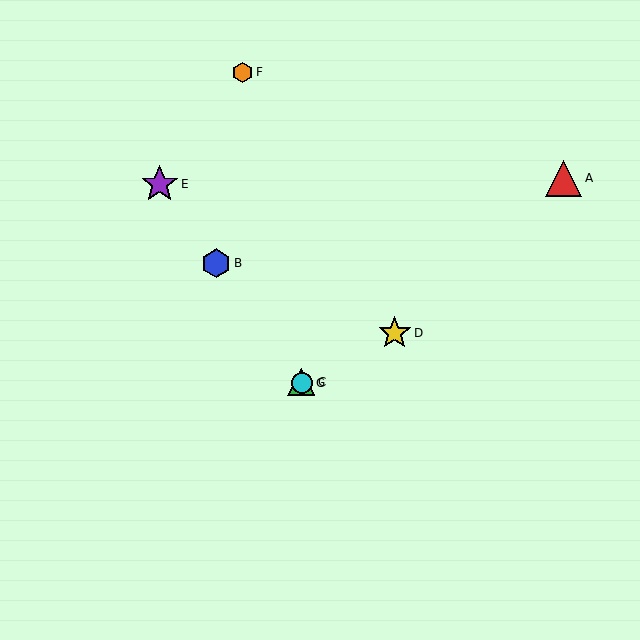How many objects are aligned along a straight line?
4 objects (B, C, E, G) are aligned along a straight line.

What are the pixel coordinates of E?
Object E is at (160, 184).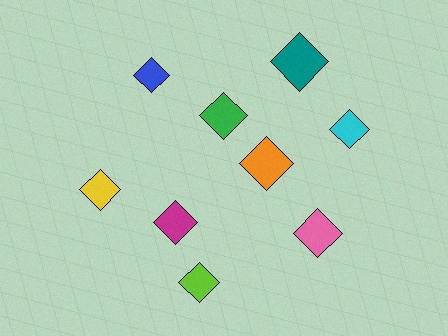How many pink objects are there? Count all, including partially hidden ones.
There is 1 pink object.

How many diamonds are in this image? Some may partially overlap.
There are 9 diamonds.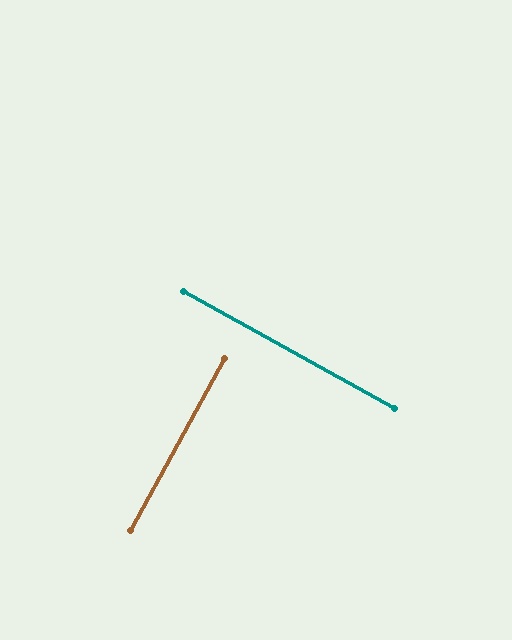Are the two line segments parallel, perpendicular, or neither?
Perpendicular — they meet at approximately 89°.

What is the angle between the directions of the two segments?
Approximately 89 degrees.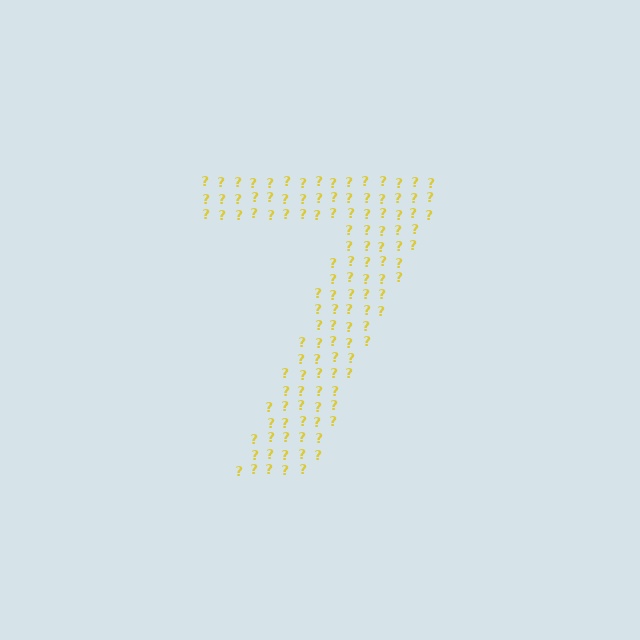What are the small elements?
The small elements are question marks.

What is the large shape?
The large shape is the digit 7.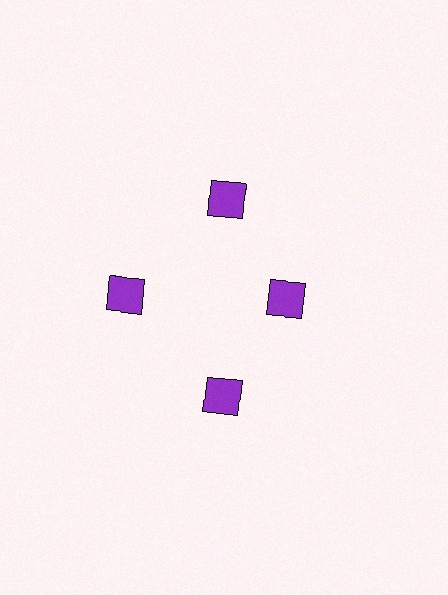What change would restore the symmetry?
The symmetry would be restored by moving it outward, back onto the ring so that all 4 diamonds sit at equal angles and equal distance from the center.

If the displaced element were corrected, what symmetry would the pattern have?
It would have 4-fold rotational symmetry — the pattern would map onto itself every 90 degrees.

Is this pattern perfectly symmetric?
No. The 4 purple diamonds are arranged in a ring, but one element near the 3 o'clock position is pulled inward toward the center, breaking the 4-fold rotational symmetry.